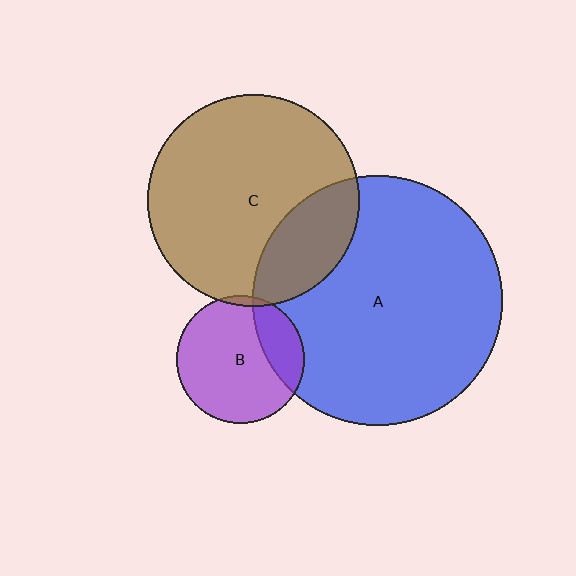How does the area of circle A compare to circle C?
Approximately 1.4 times.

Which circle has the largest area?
Circle A (blue).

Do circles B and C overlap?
Yes.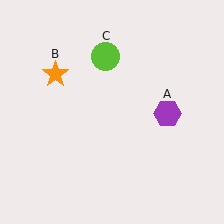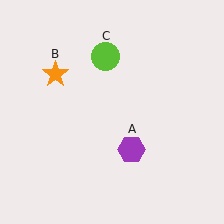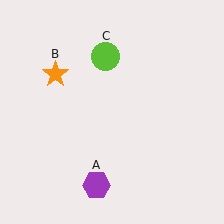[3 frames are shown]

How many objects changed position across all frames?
1 object changed position: purple hexagon (object A).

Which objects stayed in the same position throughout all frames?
Orange star (object B) and lime circle (object C) remained stationary.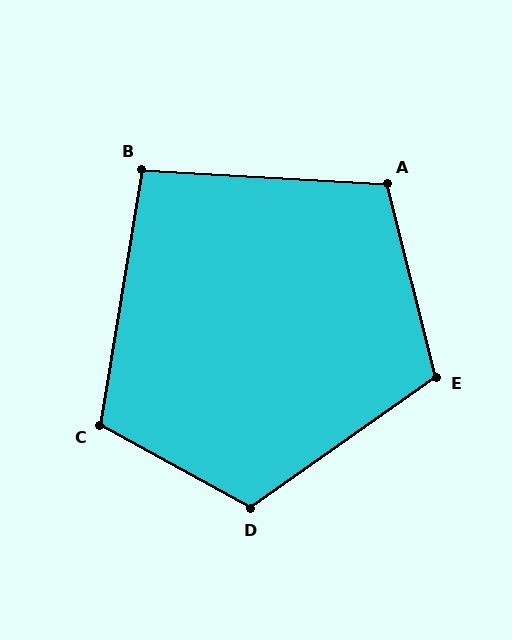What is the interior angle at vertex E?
Approximately 111 degrees (obtuse).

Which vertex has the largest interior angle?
D, at approximately 116 degrees.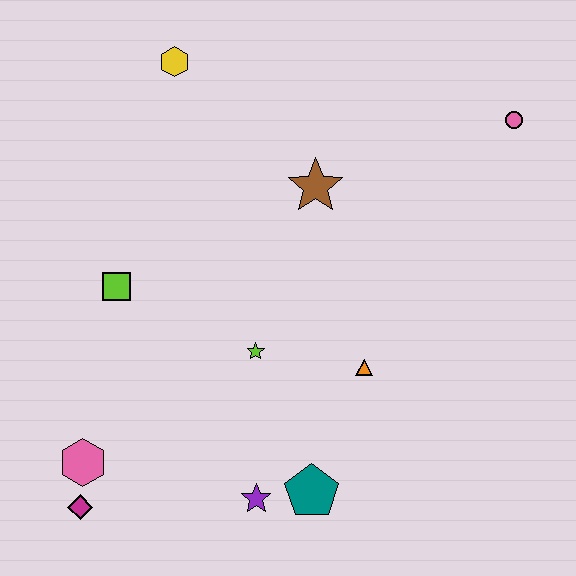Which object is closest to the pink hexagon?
The magenta diamond is closest to the pink hexagon.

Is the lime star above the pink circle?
No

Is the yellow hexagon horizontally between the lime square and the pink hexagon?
No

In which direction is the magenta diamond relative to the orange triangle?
The magenta diamond is to the left of the orange triangle.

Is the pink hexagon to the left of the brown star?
Yes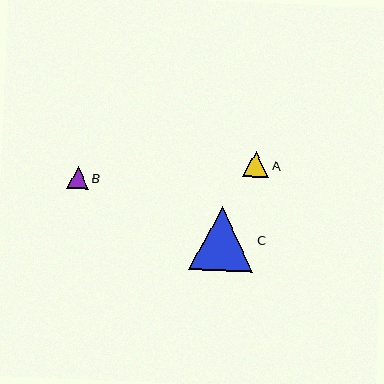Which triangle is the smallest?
Triangle B is the smallest with a size of approximately 21 pixels.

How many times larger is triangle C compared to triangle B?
Triangle C is approximately 3.0 times the size of triangle B.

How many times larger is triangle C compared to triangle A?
Triangle C is approximately 2.5 times the size of triangle A.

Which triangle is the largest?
Triangle C is the largest with a size of approximately 64 pixels.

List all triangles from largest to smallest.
From largest to smallest: C, A, B.